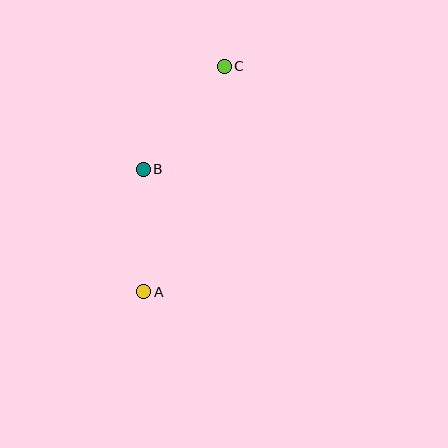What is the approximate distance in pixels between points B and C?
The distance between B and C is approximately 131 pixels.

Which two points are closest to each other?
Points A and B are closest to each other.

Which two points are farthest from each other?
Points A and C are farthest from each other.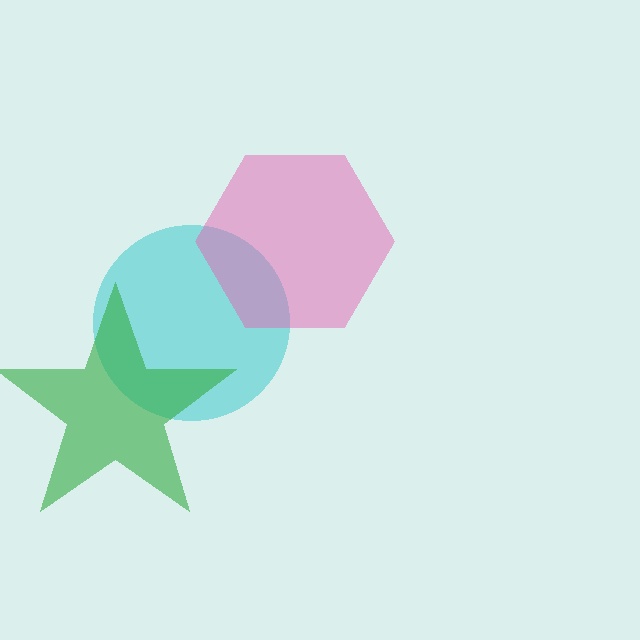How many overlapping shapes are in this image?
There are 3 overlapping shapes in the image.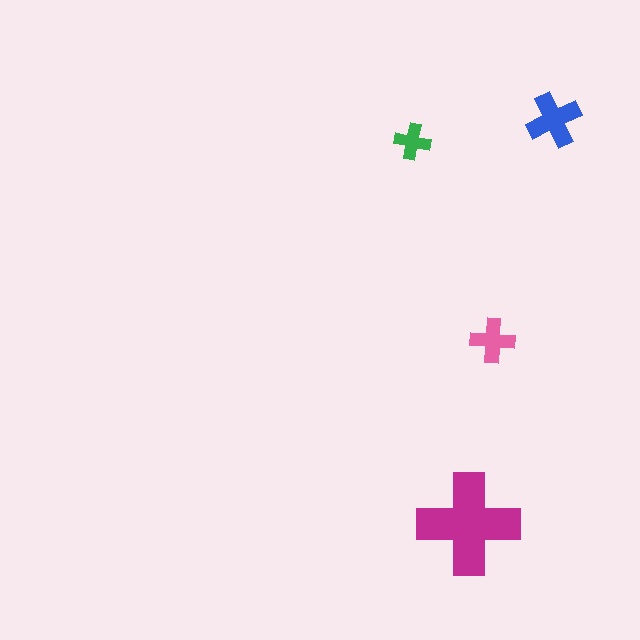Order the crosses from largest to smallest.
the magenta one, the blue one, the pink one, the green one.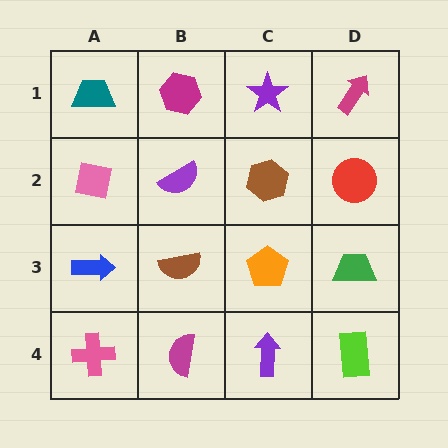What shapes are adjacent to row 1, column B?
A purple semicircle (row 2, column B), a teal trapezoid (row 1, column A), a purple star (row 1, column C).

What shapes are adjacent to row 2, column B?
A magenta hexagon (row 1, column B), a brown semicircle (row 3, column B), a pink square (row 2, column A), a brown hexagon (row 2, column C).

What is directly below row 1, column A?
A pink square.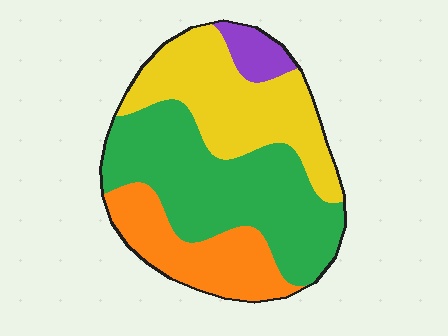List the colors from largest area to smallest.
From largest to smallest: green, yellow, orange, purple.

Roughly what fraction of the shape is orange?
Orange takes up about one fifth (1/5) of the shape.